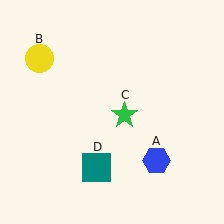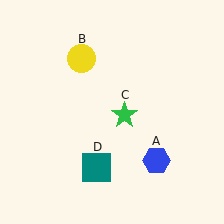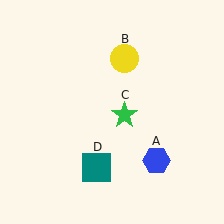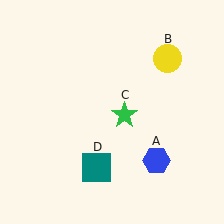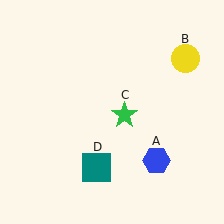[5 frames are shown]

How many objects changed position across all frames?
1 object changed position: yellow circle (object B).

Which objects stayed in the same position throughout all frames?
Blue hexagon (object A) and green star (object C) and teal square (object D) remained stationary.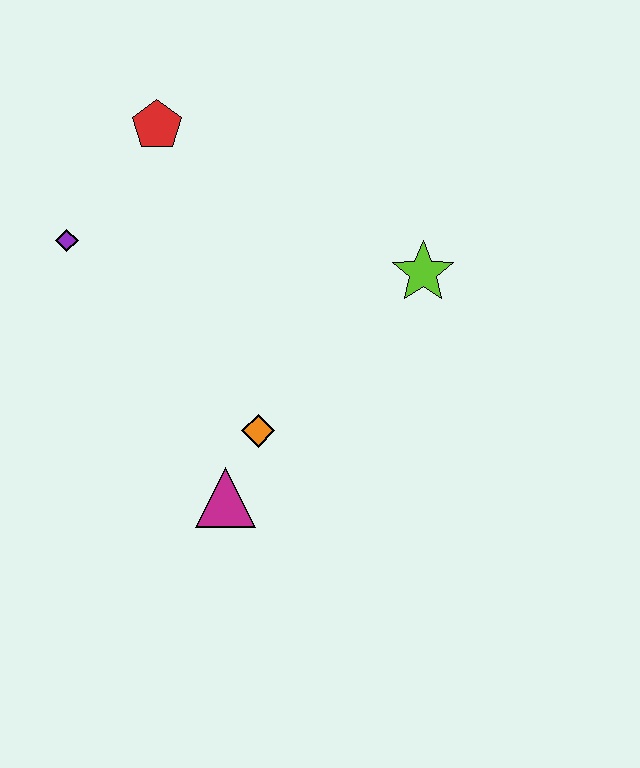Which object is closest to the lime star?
The orange diamond is closest to the lime star.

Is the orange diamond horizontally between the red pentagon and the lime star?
Yes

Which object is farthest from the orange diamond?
The red pentagon is farthest from the orange diamond.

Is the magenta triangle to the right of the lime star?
No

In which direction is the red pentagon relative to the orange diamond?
The red pentagon is above the orange diamond.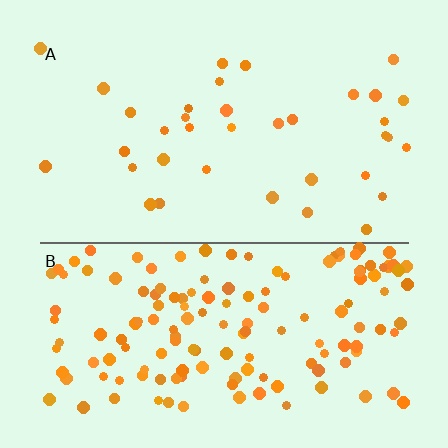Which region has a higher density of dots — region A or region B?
B (the bottom).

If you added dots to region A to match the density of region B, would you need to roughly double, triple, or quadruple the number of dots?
Approximately quadruple.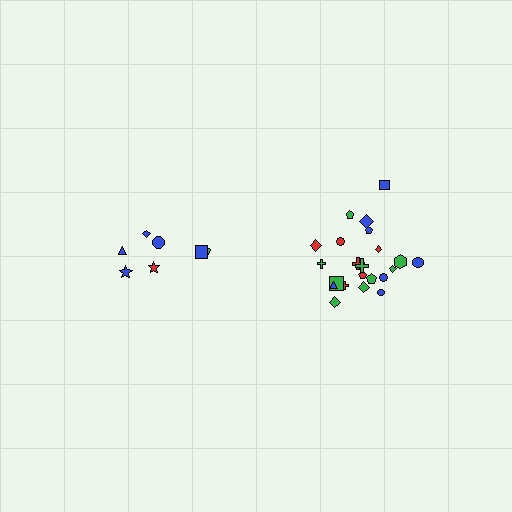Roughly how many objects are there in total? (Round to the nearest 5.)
Roughly 30 objects in total.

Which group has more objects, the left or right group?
The right group.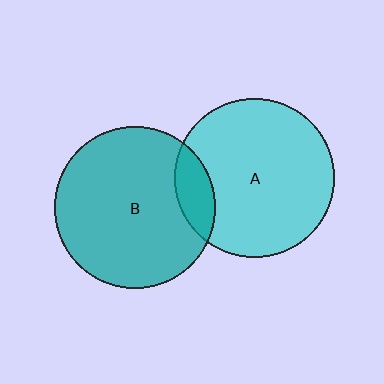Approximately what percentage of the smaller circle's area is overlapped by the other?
Approximately 15%.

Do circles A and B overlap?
Yes.